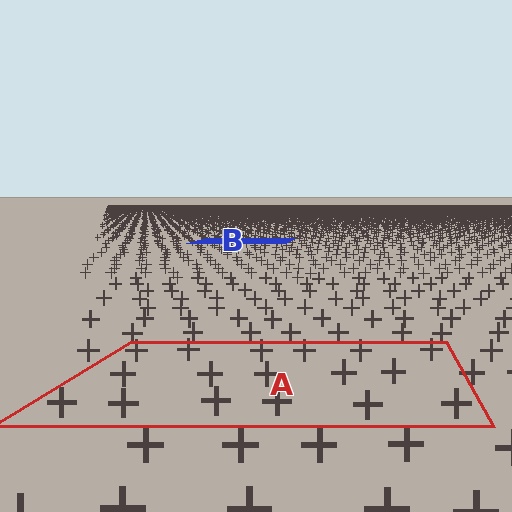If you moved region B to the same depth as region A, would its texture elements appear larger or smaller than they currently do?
They would appear larger. At a closer depth, the same texture elements are projected at a bigger on-screen size.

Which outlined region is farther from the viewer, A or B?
Region B is farther from the viewer — the texture elements inside it appear smaller and more densely packed.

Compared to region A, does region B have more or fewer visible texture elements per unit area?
Region B has more texture elements per unit area — they are packed more densely because it is farther away.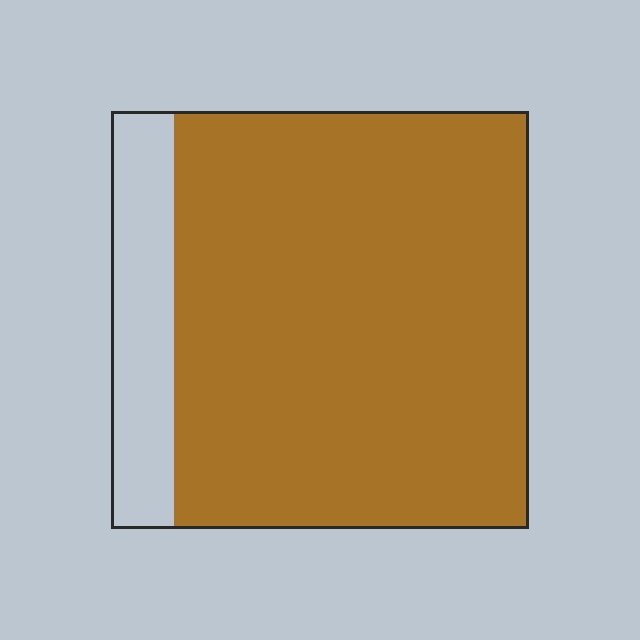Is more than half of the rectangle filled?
Yes.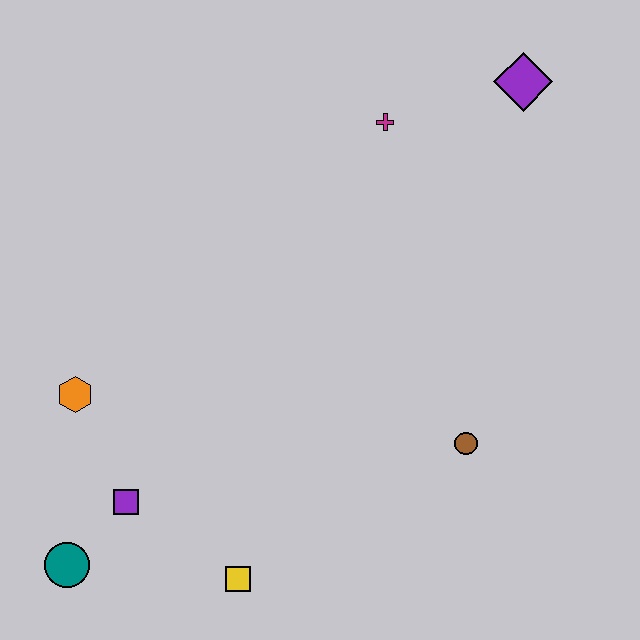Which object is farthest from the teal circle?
The purple diamond is farthest from the teal circle.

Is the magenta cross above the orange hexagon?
Yes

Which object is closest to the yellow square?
The purple square is closest to the yellow square.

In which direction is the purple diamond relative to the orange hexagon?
The purple diamond is to the right of the orange hexagon.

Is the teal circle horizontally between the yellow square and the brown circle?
No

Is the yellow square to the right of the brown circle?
No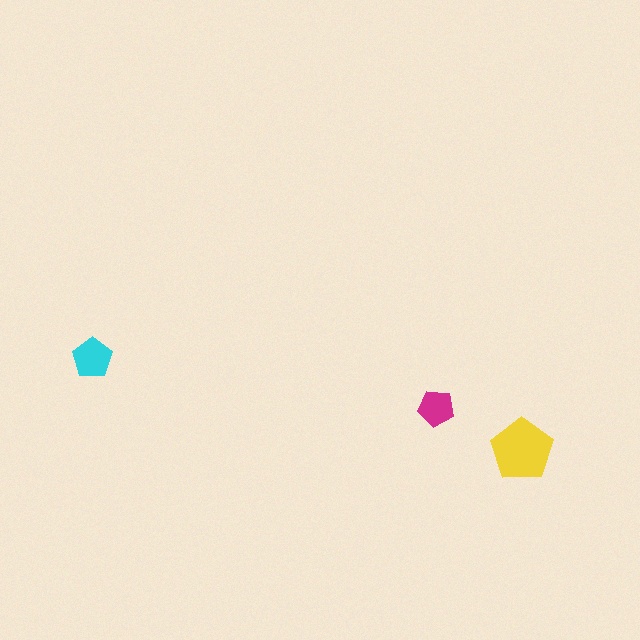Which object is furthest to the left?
The cyan pentagon is leftmost.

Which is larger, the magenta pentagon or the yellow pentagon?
The yellow one.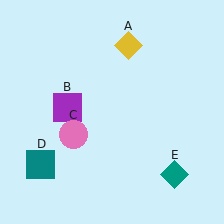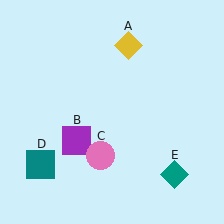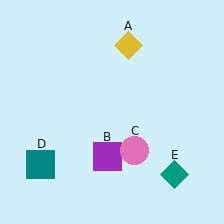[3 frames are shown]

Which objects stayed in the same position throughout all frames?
Yellow diamond (object A) and teal square (object D) and teal diamond (object E) remained stationary.